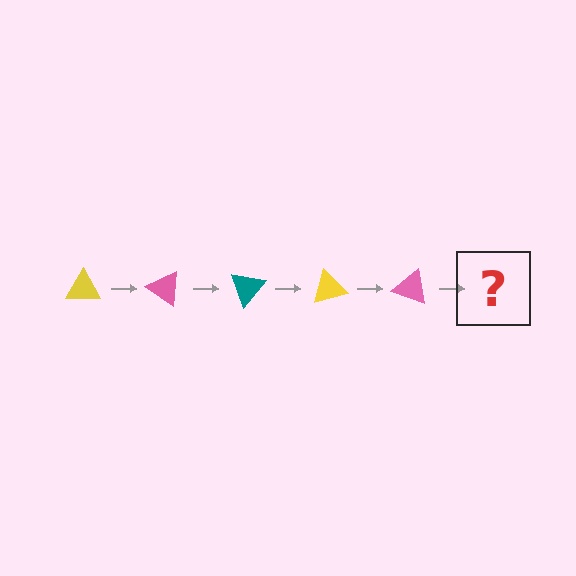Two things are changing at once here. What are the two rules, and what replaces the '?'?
The two rules are that it rotates 35 degrees each step and the color cycles through yellow, pink, and teal. The '?' should be a teal triangle, rotated 175 degrees from the start.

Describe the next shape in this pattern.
It should be a teal triangle, rotated 175 degrees from the start.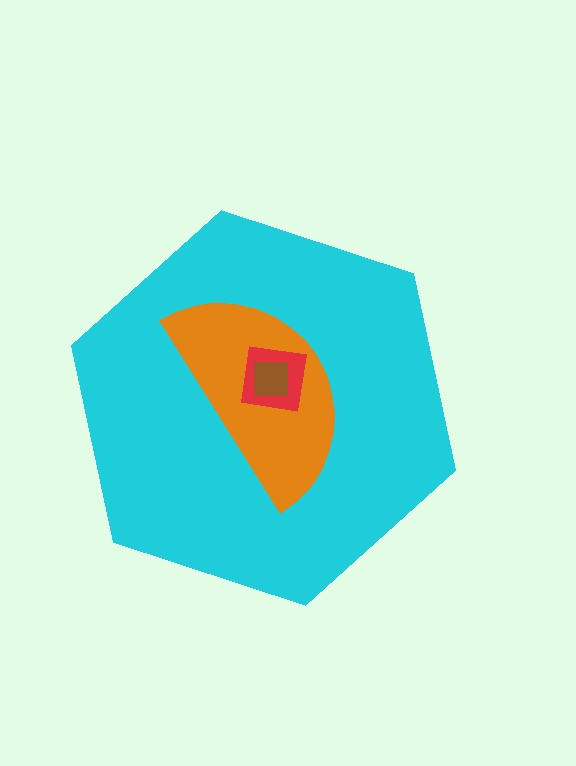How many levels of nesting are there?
4.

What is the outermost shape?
The cyan hexagon.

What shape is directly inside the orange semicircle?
The red square.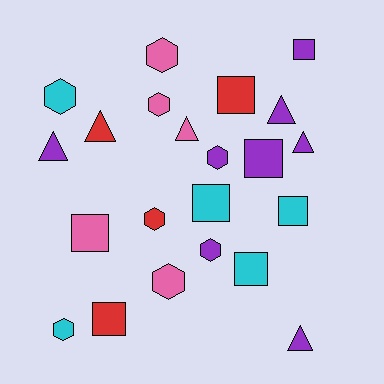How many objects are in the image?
There are 22 objects.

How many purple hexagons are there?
There are 2 purple hexagons.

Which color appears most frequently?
Purple, with 8 objects.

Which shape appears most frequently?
Square, with 8 objects.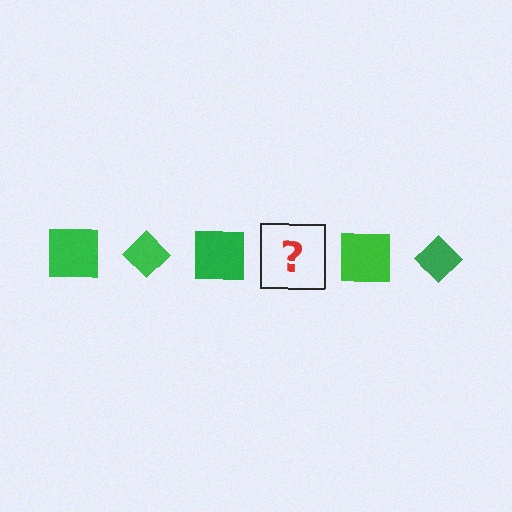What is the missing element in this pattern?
The missing element is a green diamond.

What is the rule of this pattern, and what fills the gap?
The rule is that the pattern cycles through square, diamond shapes in green. The gap should be filled with a green diamond.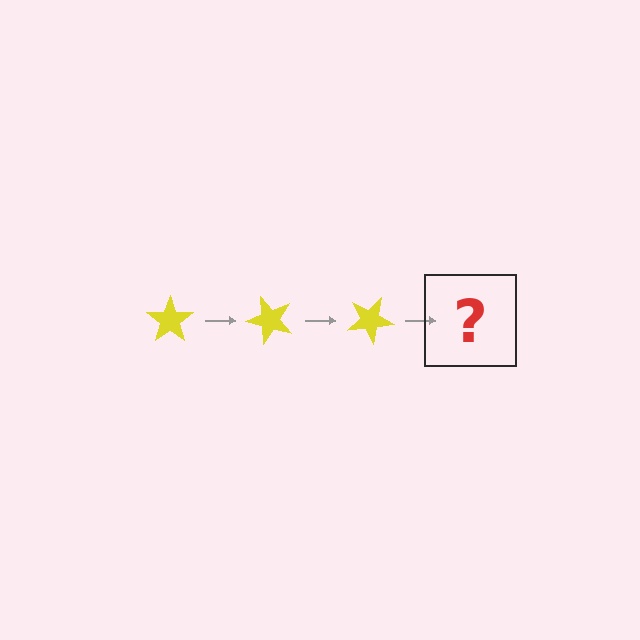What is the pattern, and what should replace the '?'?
The pattern is that the star rotates 50 degrees each step. The '?' should be a yellow star rotated 150 degrees.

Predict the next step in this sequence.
The next step is a yellow star rotated 150 degrees.